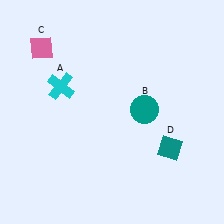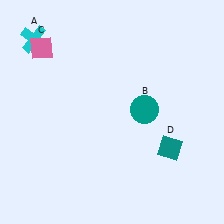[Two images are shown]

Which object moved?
The cyan cross (A) moved up.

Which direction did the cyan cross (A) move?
The cyan cross (A) moved up.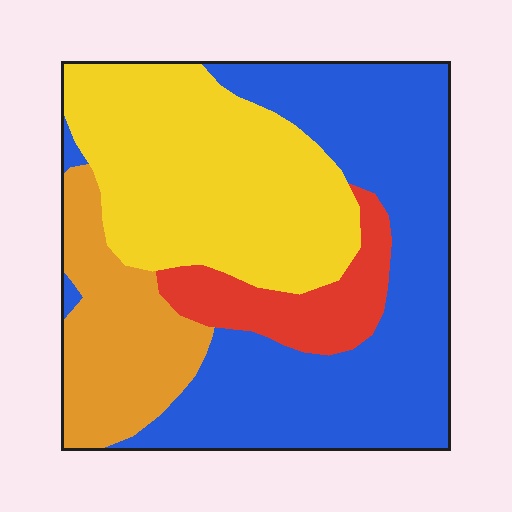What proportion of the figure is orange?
Orange takes up about one sixth (1/6) of the figure.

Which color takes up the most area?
Blue, at roughly 40%.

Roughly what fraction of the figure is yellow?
Yellow takes up about one third (1/3) of the figure.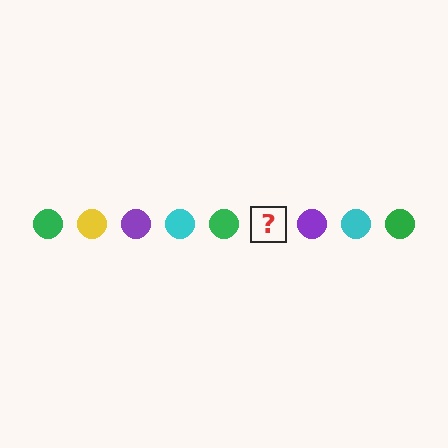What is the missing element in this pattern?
The missing element is a yellow circle.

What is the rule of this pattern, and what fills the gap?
The rule is that the pattern cycles through green, yellow, purple, cyan circles. The gap should be filled with a yellow circle.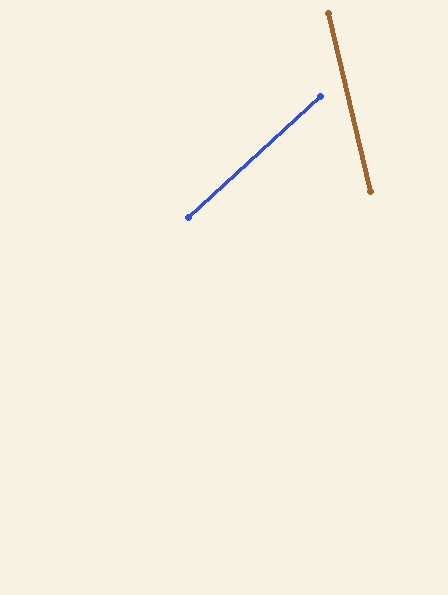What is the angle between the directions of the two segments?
Approximately 61 degrees.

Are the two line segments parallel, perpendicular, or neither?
Neither parallel nor perpendicular — they differ by about 61°.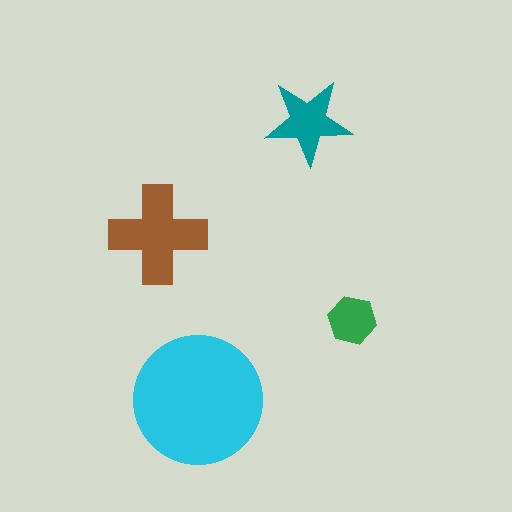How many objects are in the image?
There are 4 objects in the image.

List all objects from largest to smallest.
The cyan circle, the brown cross, the teal star, the green hexagon.